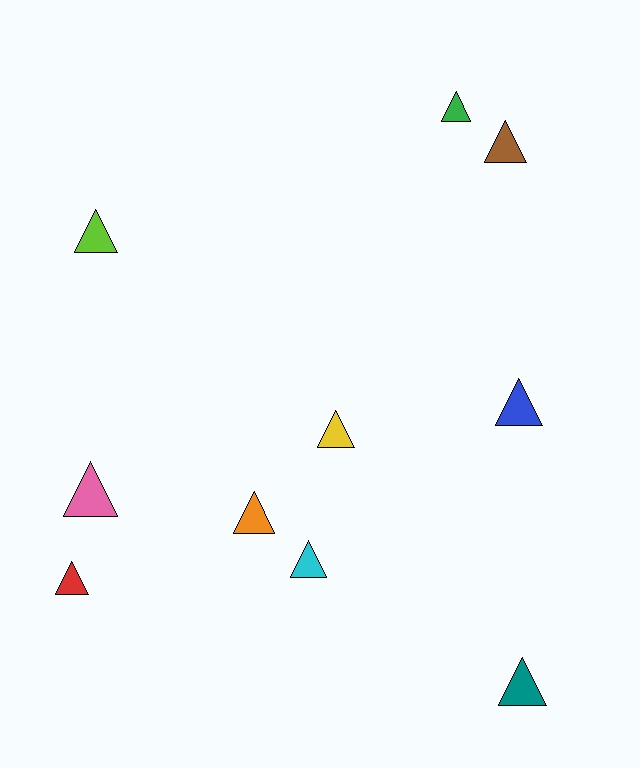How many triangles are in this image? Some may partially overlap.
There are 10 triangles.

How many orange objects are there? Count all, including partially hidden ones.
There is 1 orange object.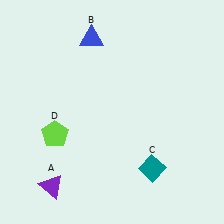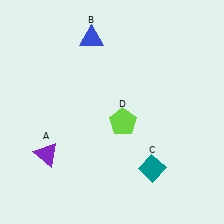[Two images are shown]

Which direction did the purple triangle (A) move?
The purple triangle (A) moved up.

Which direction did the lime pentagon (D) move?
The lime pentagon (D) moved right.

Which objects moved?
The objects that moved are: the purple triangle (A), the lime pentagon (D).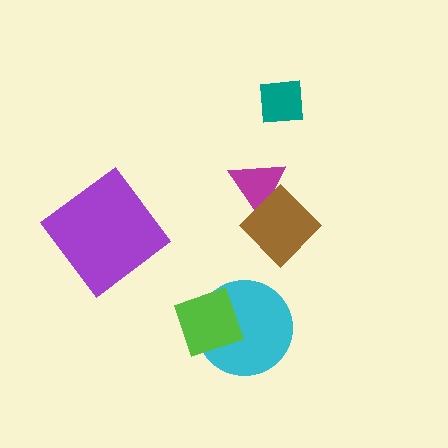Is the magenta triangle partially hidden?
Yes, it is partially covered by another shape.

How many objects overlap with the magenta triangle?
1 object overlaps with the magenta triangle.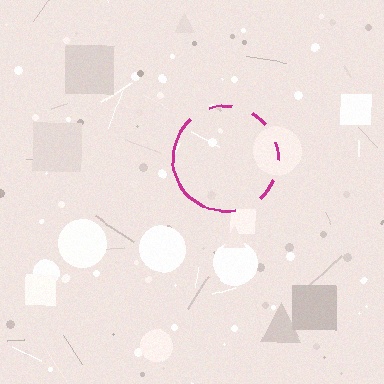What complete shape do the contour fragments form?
The contour fragments form a circle.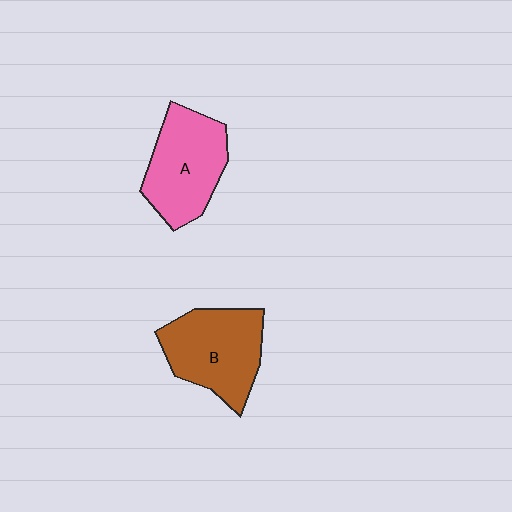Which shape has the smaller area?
Shape A (pink).